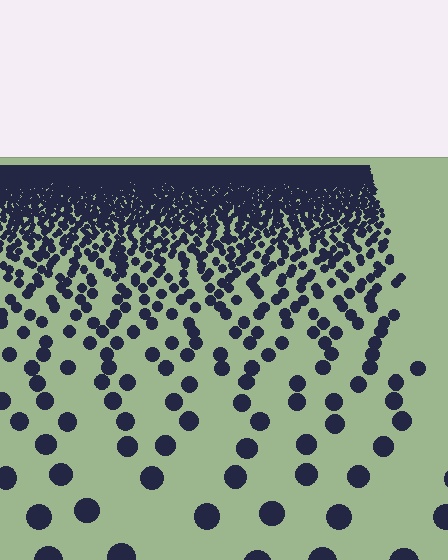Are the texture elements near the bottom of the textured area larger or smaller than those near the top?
Larger. Near the bottom, elements are closer to the viewer and appear at a bigger on-screen size.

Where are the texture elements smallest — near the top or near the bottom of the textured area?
Near the top.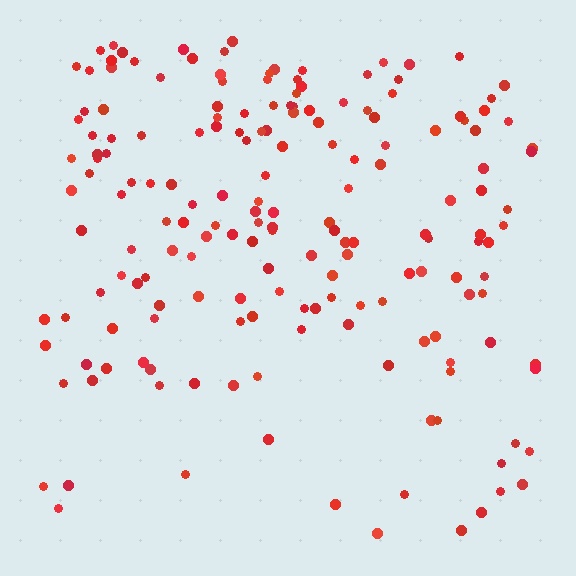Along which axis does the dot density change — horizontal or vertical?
Vertical.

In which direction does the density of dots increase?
From bottom to top, with the top side densest.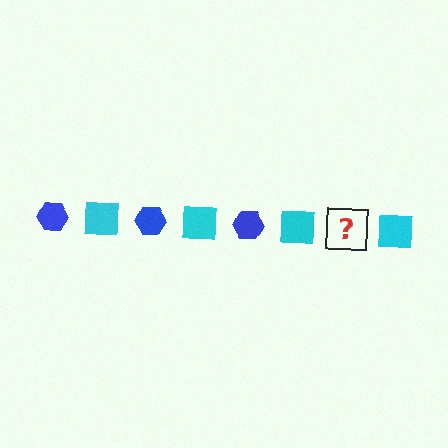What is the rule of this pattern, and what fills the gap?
The rule is that the pattern alternates between blue hexagon and cyan square. The gap should be filled with a blue hexagon.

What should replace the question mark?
The question mark should be replaced with a blue hexagon.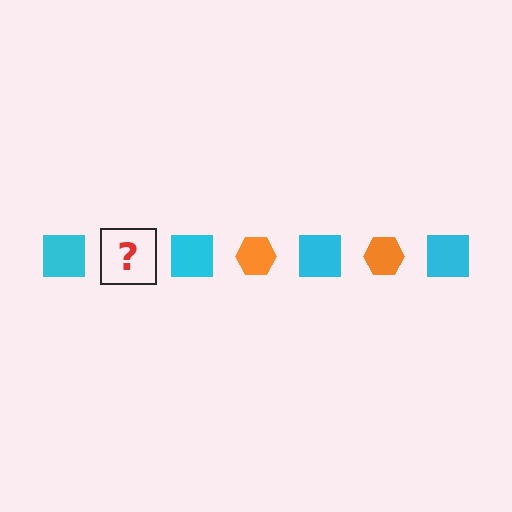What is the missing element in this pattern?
The missing element is an orange hexagon.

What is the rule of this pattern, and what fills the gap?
The rule is that the pattern alternates between cyan square and orange hexagon. The gap should be filled with an orange hexagon.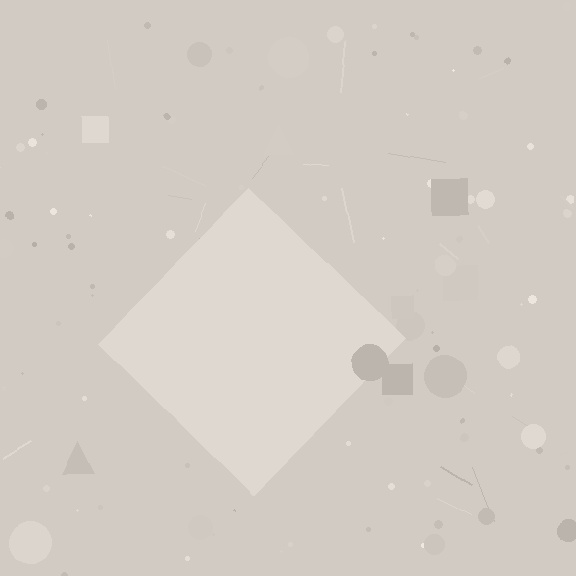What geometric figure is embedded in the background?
A diamond is embedded in the background.